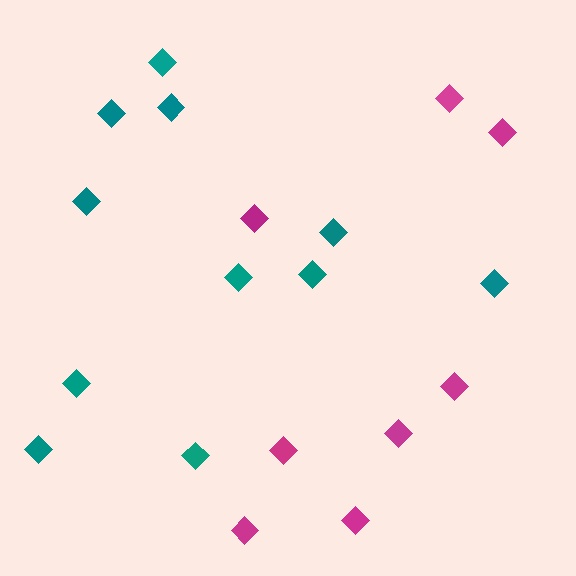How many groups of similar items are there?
There are 2 groups: one group of teal diamonds (11) and one group of magenta diamonds (8).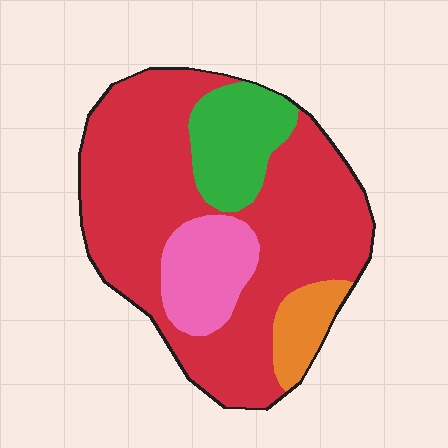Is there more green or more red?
Red.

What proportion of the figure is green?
Green takes up about one eighth (1/8) of the figure.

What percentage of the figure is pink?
Pink covers 13% of the figure.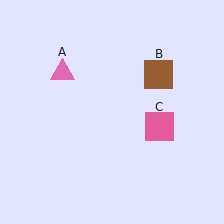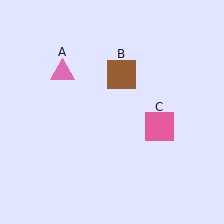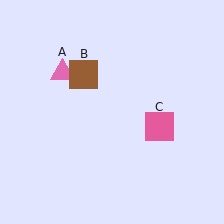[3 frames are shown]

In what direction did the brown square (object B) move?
The brown square (object B) moved left.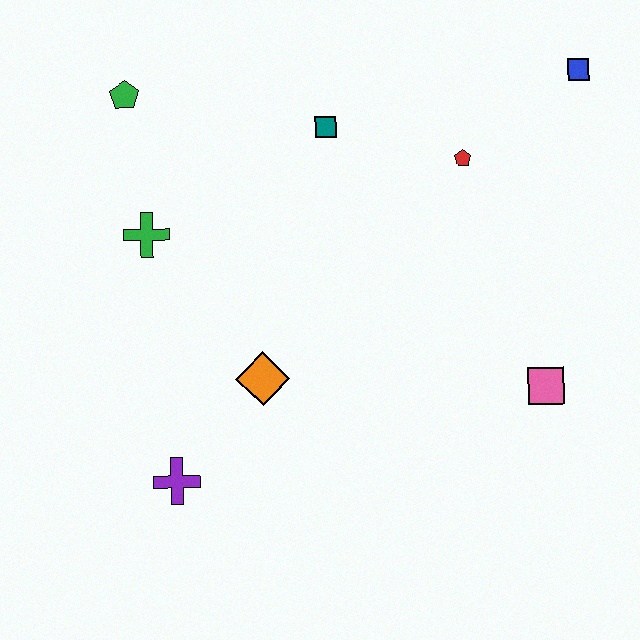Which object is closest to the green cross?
The green pentagon is closest to the green cross.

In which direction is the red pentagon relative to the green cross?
The red pentagon is to the right of the green cross.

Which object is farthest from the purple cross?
The blue square is farthest from the purple cross.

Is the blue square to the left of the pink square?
No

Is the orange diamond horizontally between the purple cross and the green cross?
No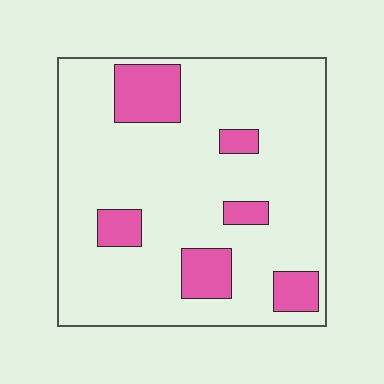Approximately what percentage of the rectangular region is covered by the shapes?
Approximately 15%.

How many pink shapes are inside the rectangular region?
6.